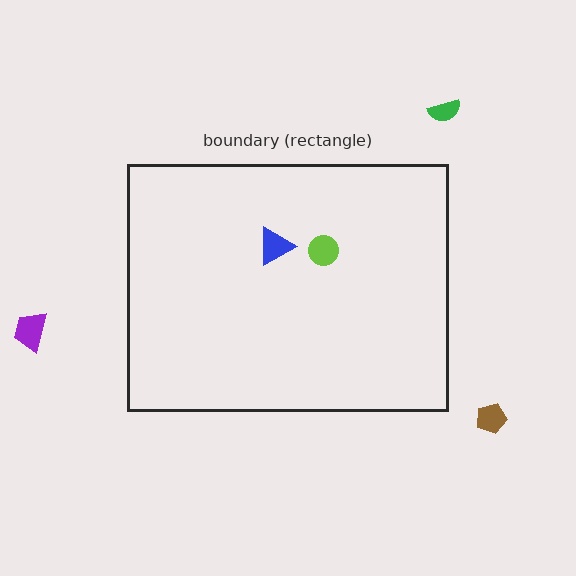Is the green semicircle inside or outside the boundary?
Outside.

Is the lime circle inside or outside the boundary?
Inside.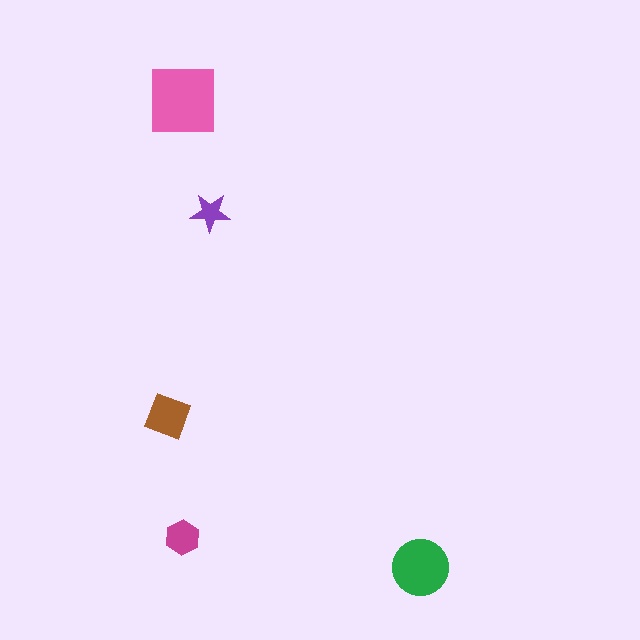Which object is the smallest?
The purple star.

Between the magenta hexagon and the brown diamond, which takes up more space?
The brown diamond.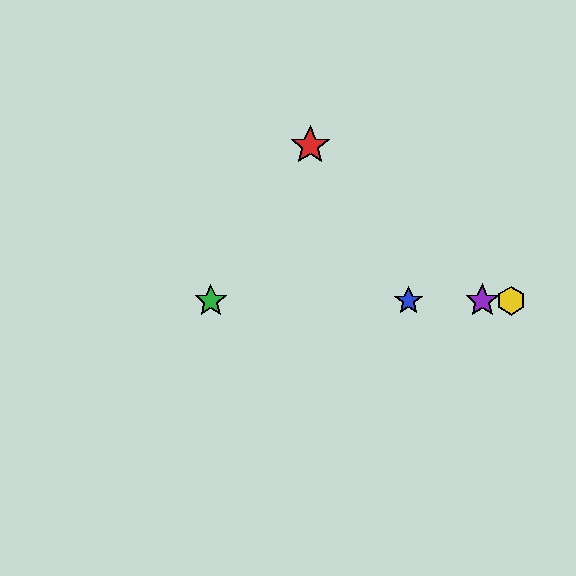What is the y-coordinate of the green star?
The green star is at y≈301.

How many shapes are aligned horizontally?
4 shapes (the blue star, the green star, the yellow hexagon, the purple star) are aligned horizontally.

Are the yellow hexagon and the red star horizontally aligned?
No, the yellow hexagon is at y≈301 and the red star is at y≈145.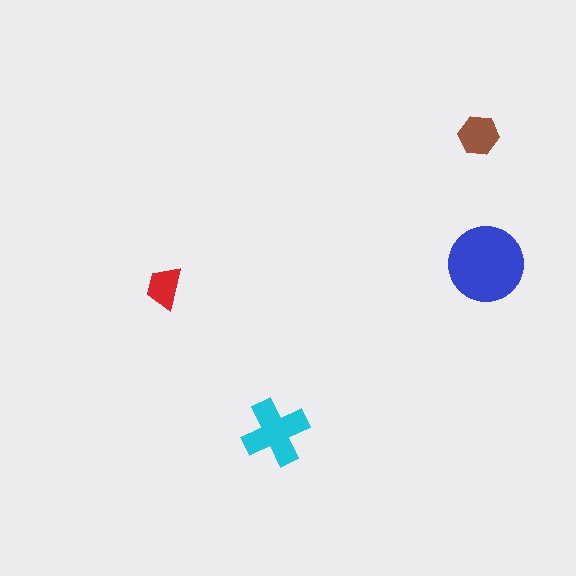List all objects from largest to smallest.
The blue circle, the cyan cross, the brown hexagon, the red trapezoid.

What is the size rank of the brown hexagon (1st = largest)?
3rd.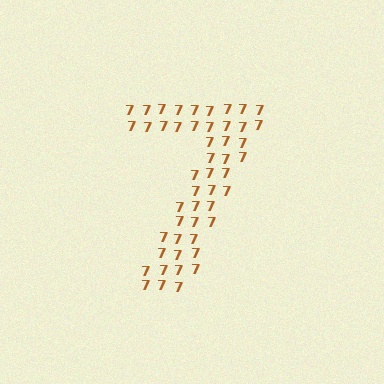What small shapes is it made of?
It is made of small digit 7's.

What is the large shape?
The large shape is the digit 7.